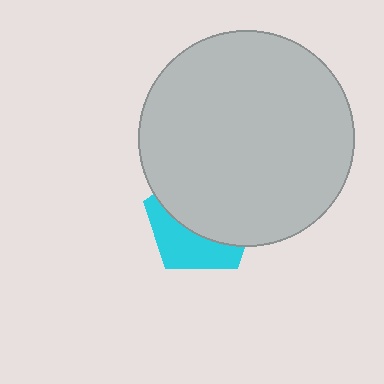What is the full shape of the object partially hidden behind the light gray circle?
The partially hidden object is a cyan pentagon.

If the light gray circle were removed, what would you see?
You would see the complete cyan pentagon.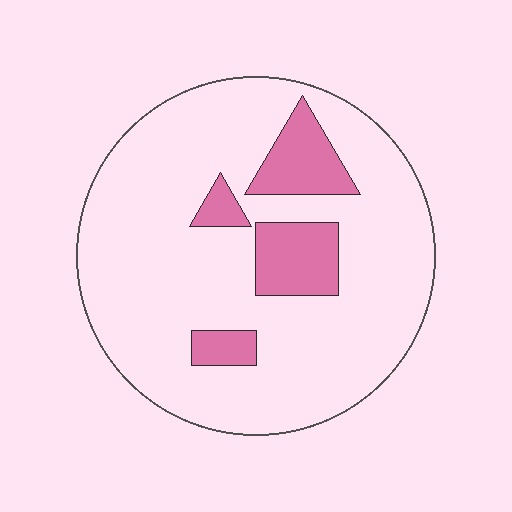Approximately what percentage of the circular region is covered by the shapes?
Approximately 15%.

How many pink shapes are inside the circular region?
4.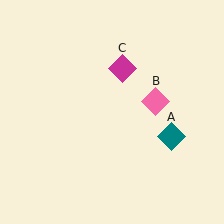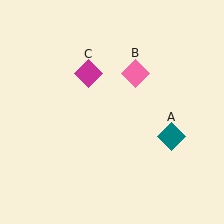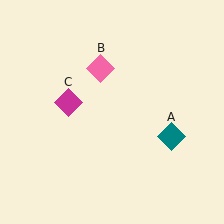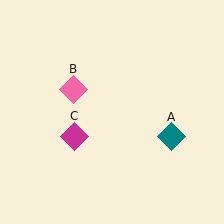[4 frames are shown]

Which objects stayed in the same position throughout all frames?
Teal diamond (object A) remained stationary.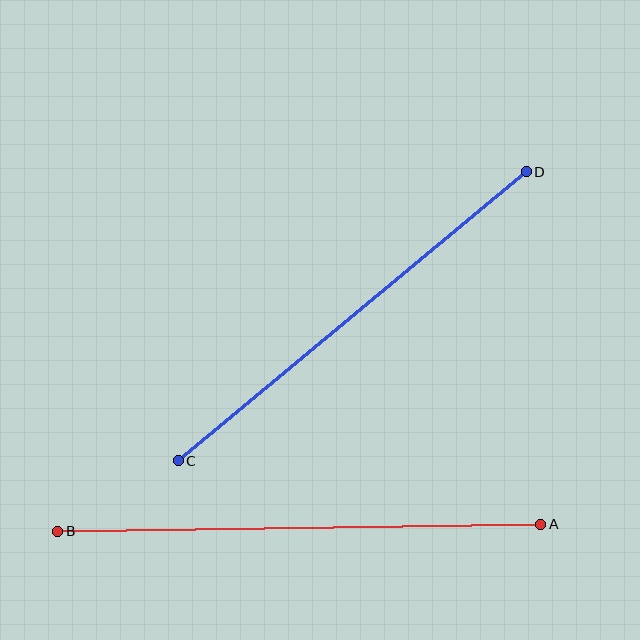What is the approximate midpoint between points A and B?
The midpoint is at approximately (299, 528) pixels.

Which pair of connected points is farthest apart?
Points A and B are farthest apart.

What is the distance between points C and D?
The distance is approximately 452 pixels.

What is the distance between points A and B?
The distance is approximately 483 pixels.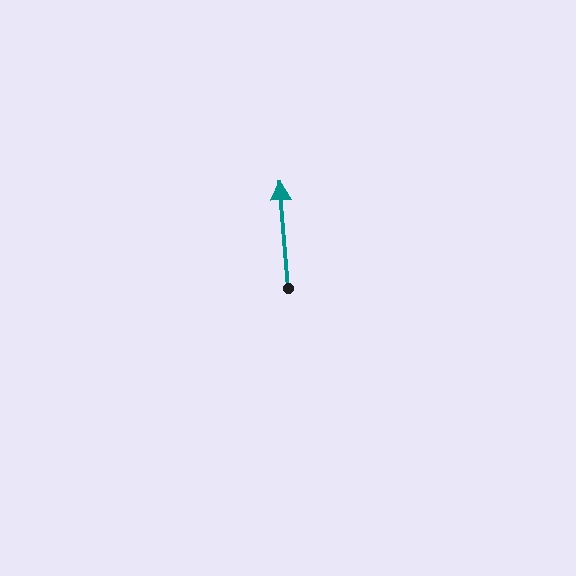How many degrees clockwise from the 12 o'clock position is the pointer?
Approximately 356 degrees.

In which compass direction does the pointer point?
North.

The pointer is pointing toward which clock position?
Roughly 12 o'clock.